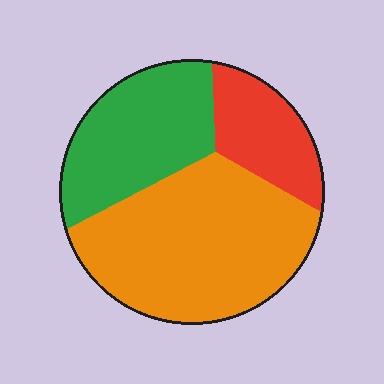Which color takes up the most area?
Orange, at roughly 50%.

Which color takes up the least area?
Red, at roughly 20%.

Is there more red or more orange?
Orange.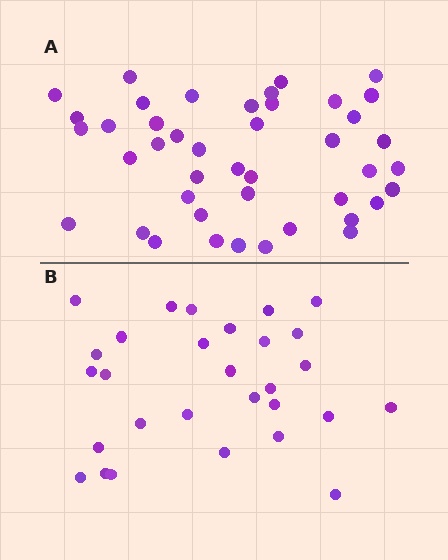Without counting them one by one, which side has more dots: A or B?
Region A (the top region) has more dots.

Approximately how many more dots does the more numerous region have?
Region A has approximately 15 more dots than region B.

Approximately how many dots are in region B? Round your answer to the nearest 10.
About 30 dots. (The exact count is 29, which rounds to 30.)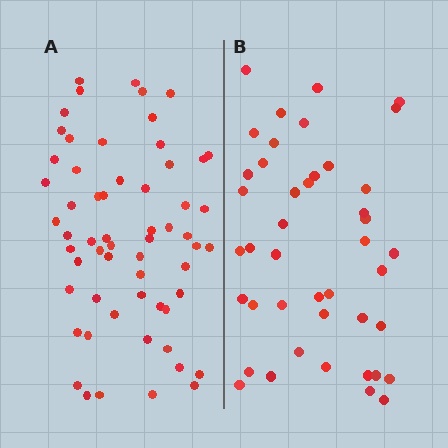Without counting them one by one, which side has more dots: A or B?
Region A (the left region) has more dots.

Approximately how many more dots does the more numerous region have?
Region A has approximately 15 more dots than region B.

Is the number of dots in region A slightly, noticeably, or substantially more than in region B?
Region A has noticeably more, but not dramatically so. The ratio is roughly 1.4 to 1.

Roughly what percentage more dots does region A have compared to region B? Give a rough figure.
About 40% more.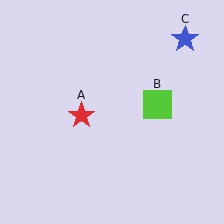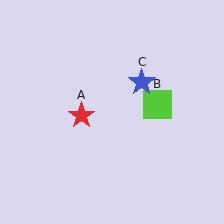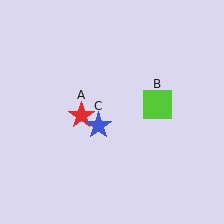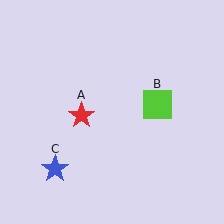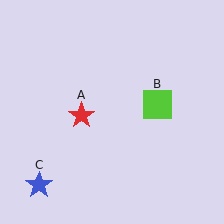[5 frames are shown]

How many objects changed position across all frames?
1 object changed position: blue star (object C).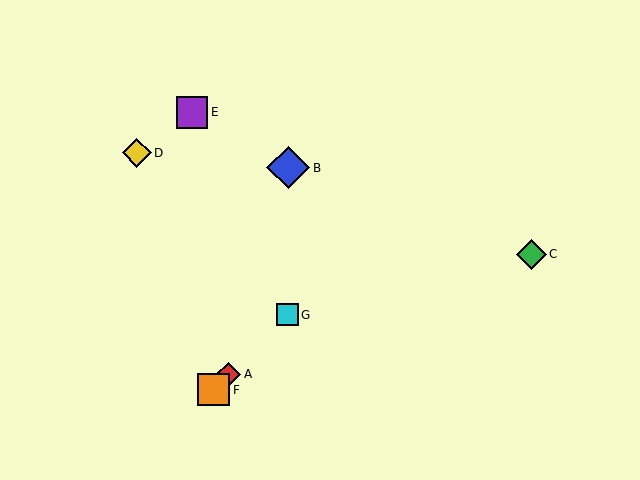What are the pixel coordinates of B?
Object B is at (288, 168).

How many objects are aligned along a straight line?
3 objects (A, F, G) are aligned along a straight line.